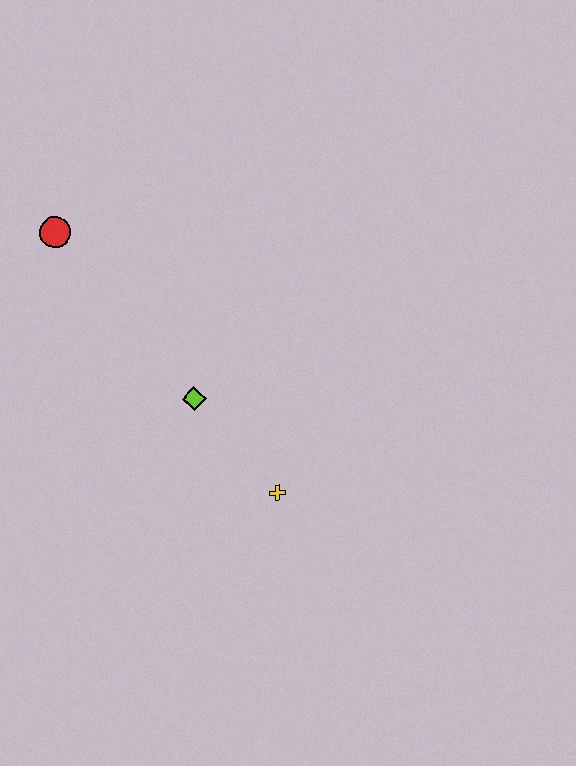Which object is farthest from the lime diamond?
The red circle is farthest from the lime diamond.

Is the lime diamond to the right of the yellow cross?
No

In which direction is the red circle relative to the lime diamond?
The red circle is above the lime diamond.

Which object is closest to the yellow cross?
The lime diamond is closest to the yellow cross.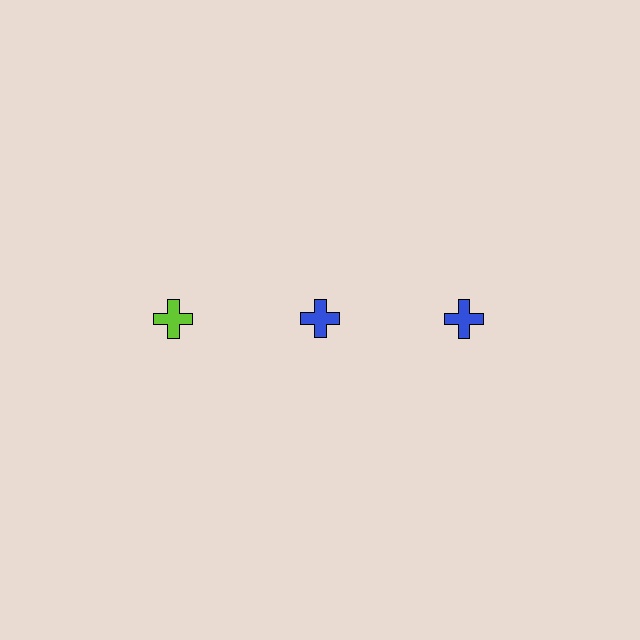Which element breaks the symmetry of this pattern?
The lime cross in the top row, leftmost column breaks the symmetry. All other shapes are blue crosses.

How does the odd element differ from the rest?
It has a different color: lime instead of blue.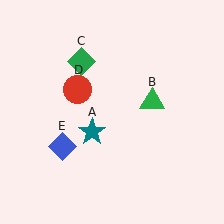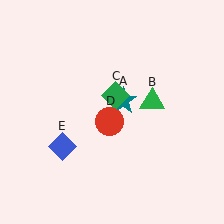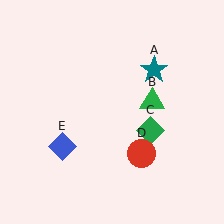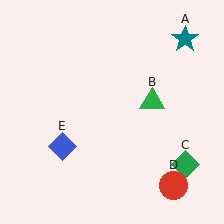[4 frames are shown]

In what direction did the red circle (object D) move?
The red circle (object D) moved down and to the right.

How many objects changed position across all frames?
3 objects changed position: teal star (object A), green diamond (object C), red circle (object D).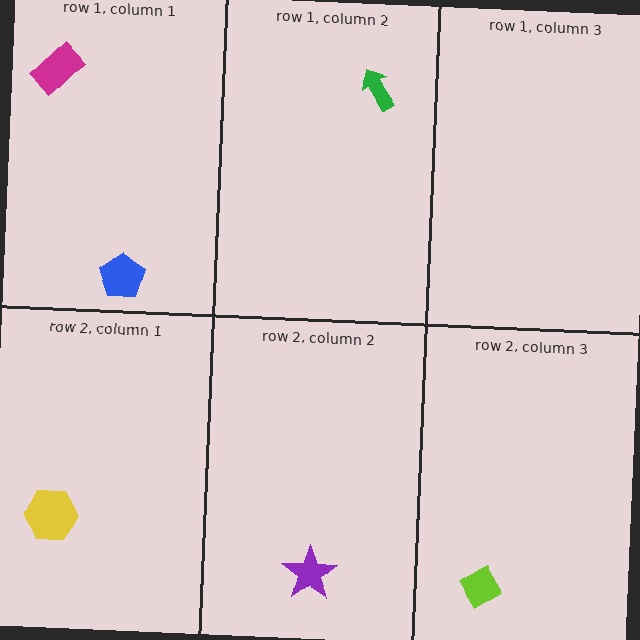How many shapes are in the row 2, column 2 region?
1.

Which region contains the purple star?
The row 2, column 2 region.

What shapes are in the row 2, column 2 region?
The purple star.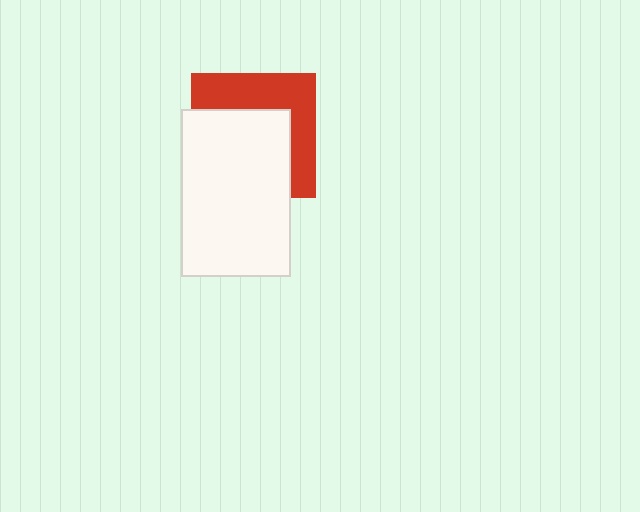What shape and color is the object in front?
The object in front is a white rectangle.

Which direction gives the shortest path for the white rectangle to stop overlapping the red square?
Moving toward the lower-left gives the shortest separation.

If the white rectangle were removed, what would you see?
You would see the complete red square.